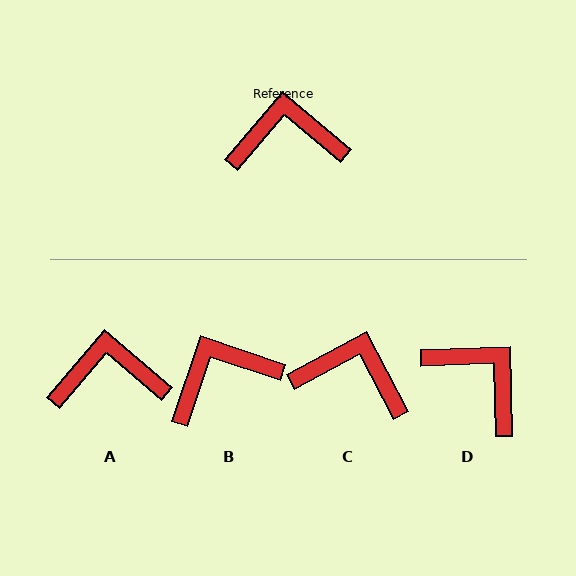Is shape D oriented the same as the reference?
No, it is off by about 48 degrees.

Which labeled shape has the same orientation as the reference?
A.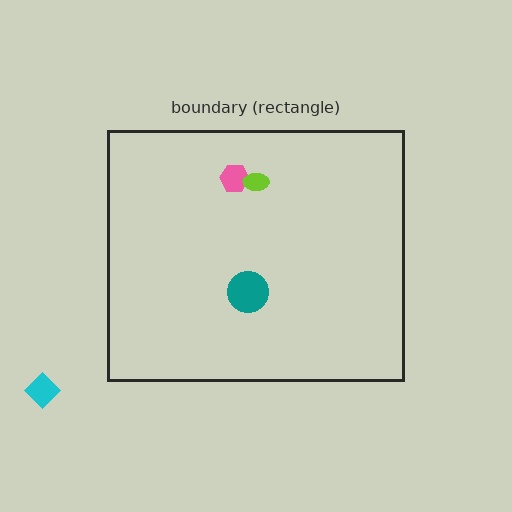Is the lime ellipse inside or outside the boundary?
Inside.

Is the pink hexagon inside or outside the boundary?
Inside.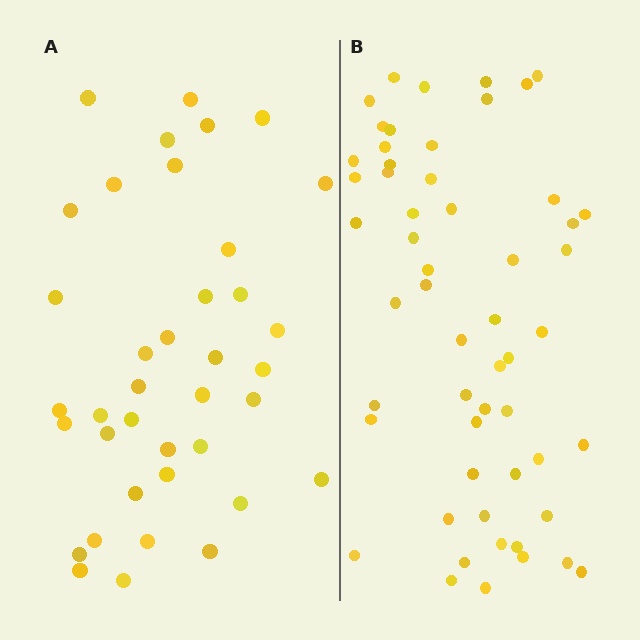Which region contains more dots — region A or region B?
Region B (the right region) has more dots.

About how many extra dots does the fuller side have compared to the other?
Region B has approximately 15 more dots than region A.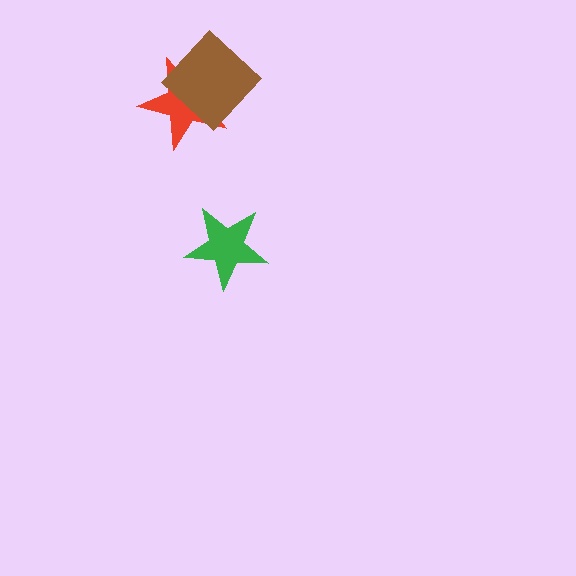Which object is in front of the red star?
The brown diamond is in front of the red star.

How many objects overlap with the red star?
1 object overlaps with the red star.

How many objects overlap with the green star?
0 objects overlap with the green star.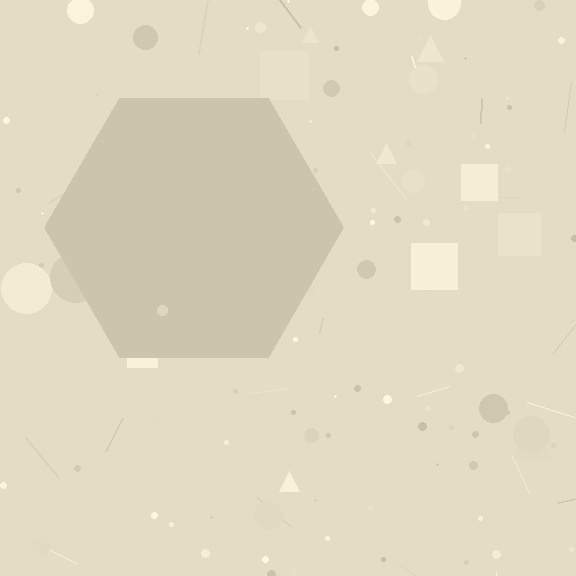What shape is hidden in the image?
A hexagon is hidden in the image.